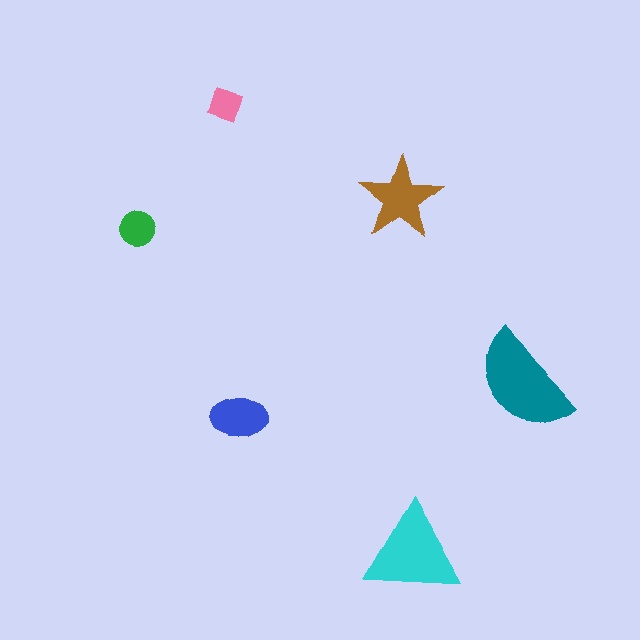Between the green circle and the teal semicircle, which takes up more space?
The teal semicircle.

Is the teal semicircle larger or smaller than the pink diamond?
Larger.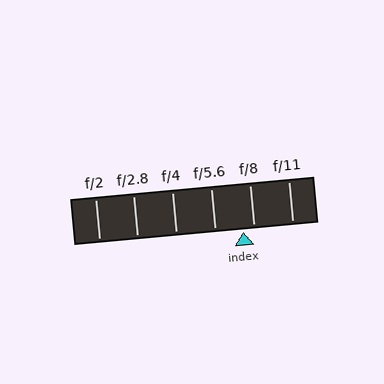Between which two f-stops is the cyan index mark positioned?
The index mark is between f/5.6 and f/8.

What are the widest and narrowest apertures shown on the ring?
The widest aperture shown is f/2 and the narrowest is f/11.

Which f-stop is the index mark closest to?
The index mark is closest to f/8.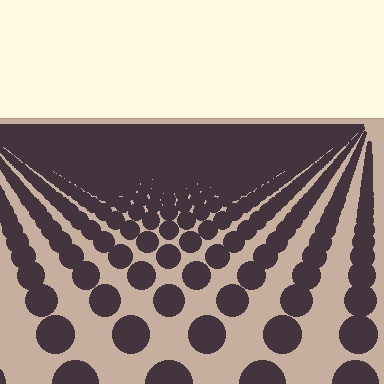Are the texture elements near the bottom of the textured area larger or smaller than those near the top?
Larger. Near the bottom, elements are closer to the viewer and appear at a bigger on-screen size.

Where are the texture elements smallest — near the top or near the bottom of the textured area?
Near the top.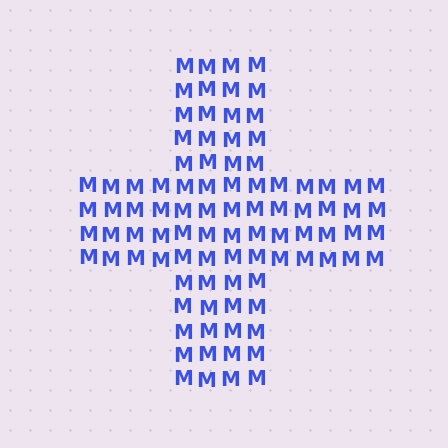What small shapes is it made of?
It is made of small letter M's.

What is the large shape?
The large shape is a cross.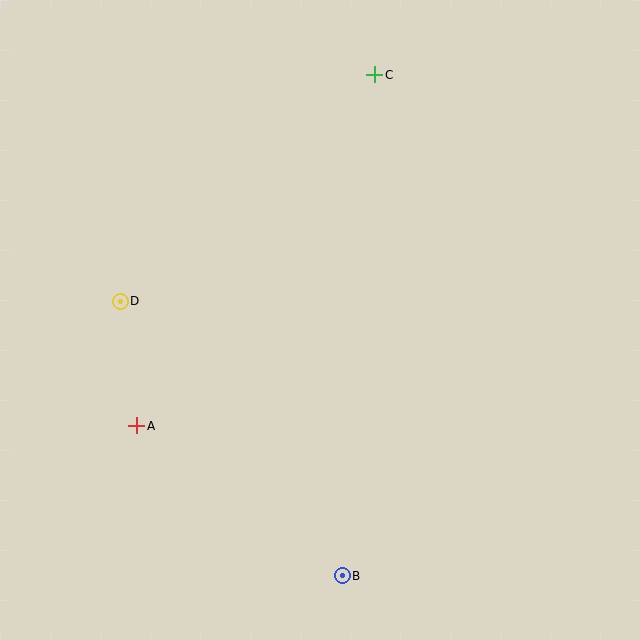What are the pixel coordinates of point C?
Point C is at (375, 75).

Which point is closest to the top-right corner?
Point C is closest to the top-right corner.